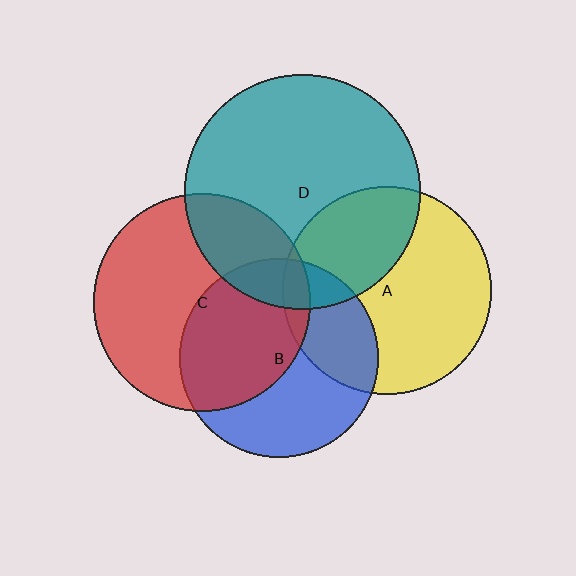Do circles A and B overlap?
Yes.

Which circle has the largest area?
Circle D (teal).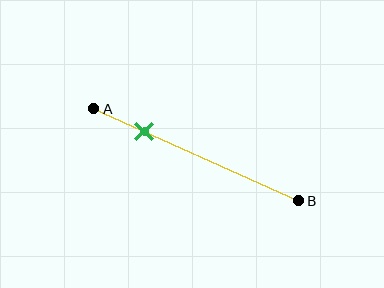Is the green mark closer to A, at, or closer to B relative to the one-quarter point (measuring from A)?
The green mark is approximately at the one-quarter point of segment AB.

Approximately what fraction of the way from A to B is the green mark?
The green mark is approximately 25% of the way from A to B.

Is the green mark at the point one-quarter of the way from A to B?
Yes, the mark is approximately at the one-quarter point.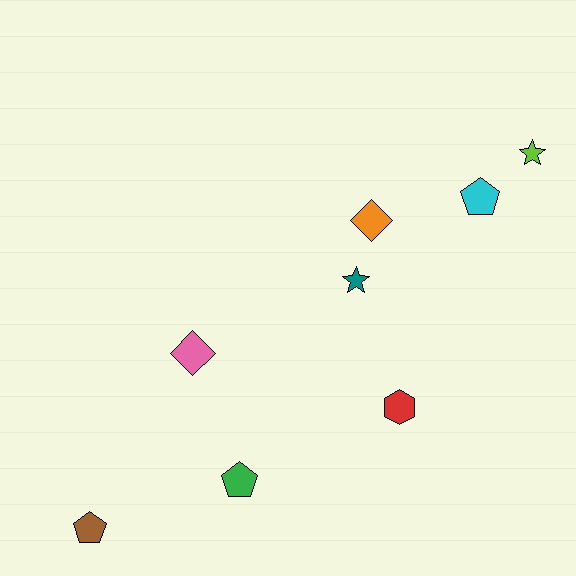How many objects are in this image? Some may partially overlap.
There are 8 objects.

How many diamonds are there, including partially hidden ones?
There are 2 diamonds.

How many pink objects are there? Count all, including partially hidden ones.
There is 1 pink object.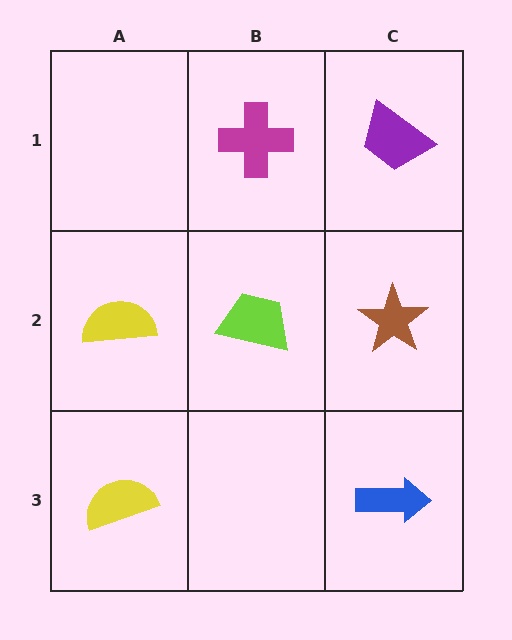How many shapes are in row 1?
2 shapes.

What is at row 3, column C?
A blue arrow.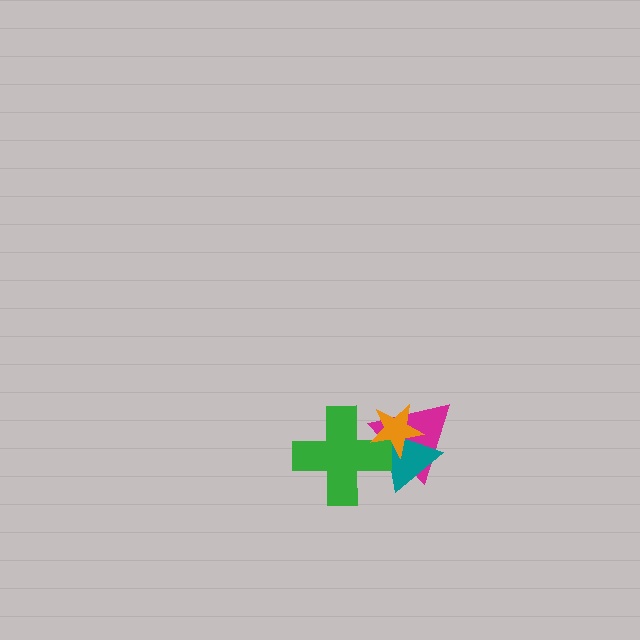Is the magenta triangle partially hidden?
Yes, it is partially covered by another shape.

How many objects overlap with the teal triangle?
3 objects overlap with the teal triangle.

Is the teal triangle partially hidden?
Yes, it is partially covered by another shape.